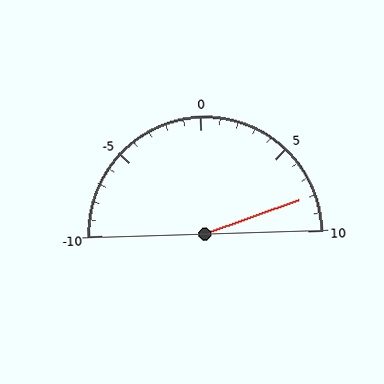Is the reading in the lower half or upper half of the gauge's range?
The reading is in the upper half of the range (-10 to 10).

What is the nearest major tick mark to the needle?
The nearest major tick mark is 10.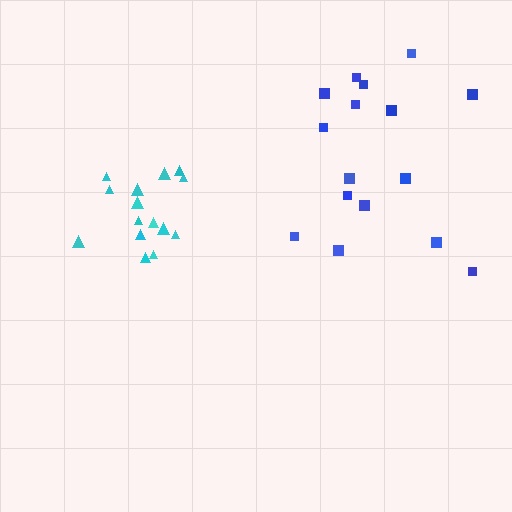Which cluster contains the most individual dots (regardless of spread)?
Blue (16).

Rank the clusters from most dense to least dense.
cyan, blue.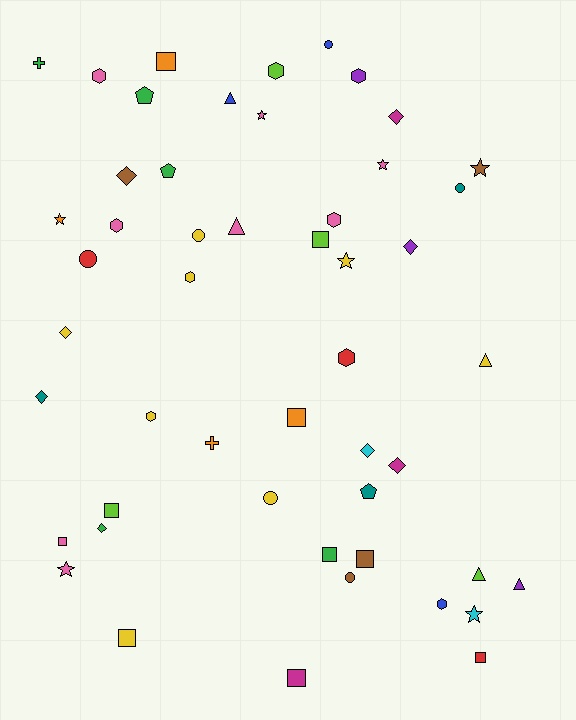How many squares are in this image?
There are 10 squares.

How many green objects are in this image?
There are 5 green objects.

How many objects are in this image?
There are 50 objects.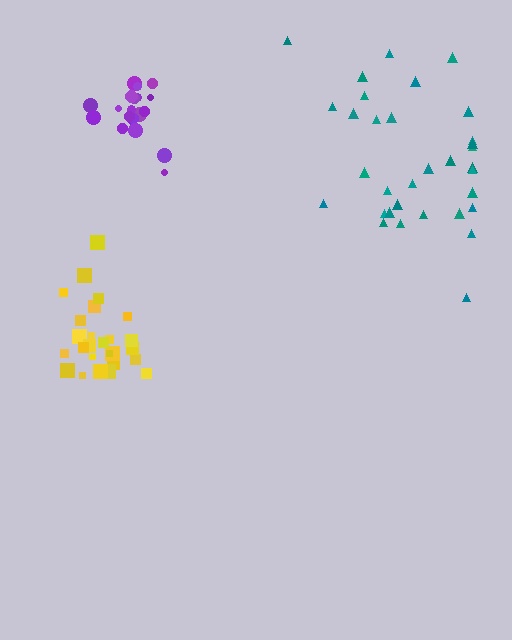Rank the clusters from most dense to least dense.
purple, yellow, teal.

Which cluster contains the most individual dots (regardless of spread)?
Teal (33).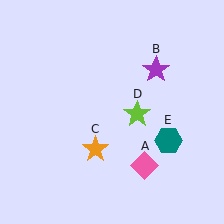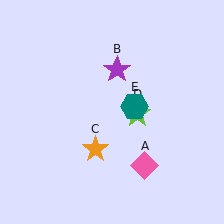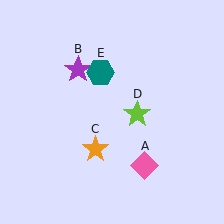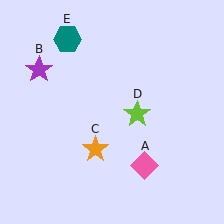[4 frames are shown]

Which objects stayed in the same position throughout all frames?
Pink diamond (object A) and orange star (object C) and lime star (object D) remained stationary.